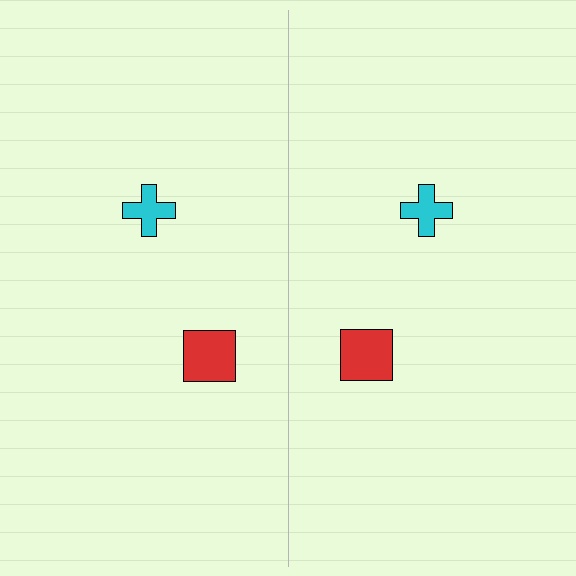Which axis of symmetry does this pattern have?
The pattern has a vertical axis of symmetry running through the center of the image.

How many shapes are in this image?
There are 4 shapes in this image.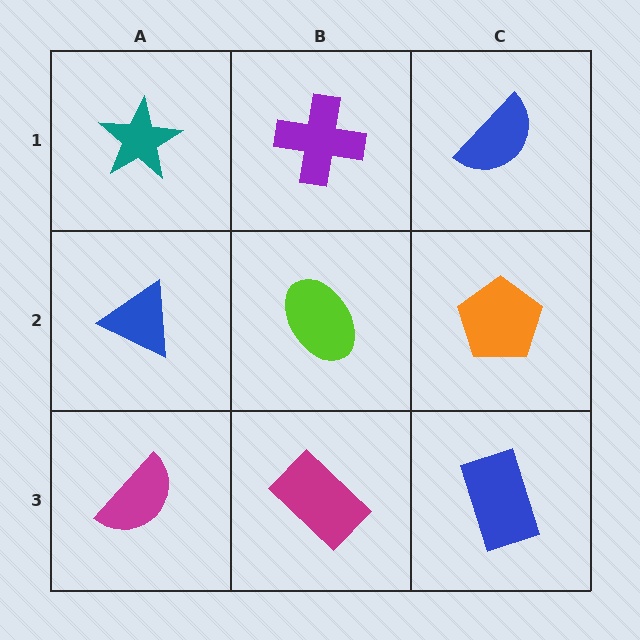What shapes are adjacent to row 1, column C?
An orange pentagon (row 2, column C), a purple cross (row 1, column B).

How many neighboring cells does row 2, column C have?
3.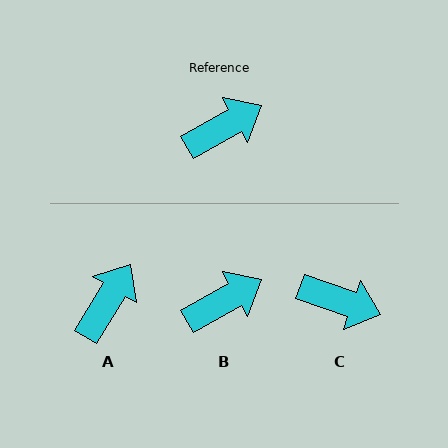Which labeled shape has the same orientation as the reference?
B.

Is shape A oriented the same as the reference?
No, it is off by about 29 degrees.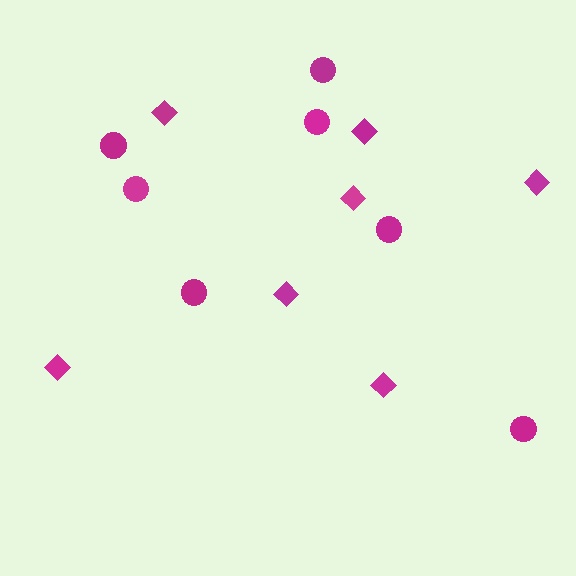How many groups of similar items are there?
There are 2 groups: one group of diamonds (7) and one group of circles (7).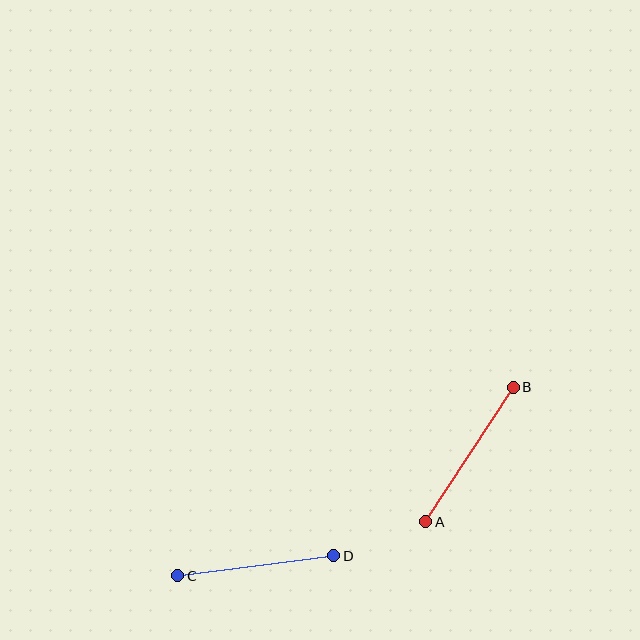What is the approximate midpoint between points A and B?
The midpoint is at approximately (469, 455) pixels.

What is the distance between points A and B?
The distance is approximately 160 pixels.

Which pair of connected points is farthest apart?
Points A and B are farthest apart.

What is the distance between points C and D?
The distance is approximately 157 pixels.